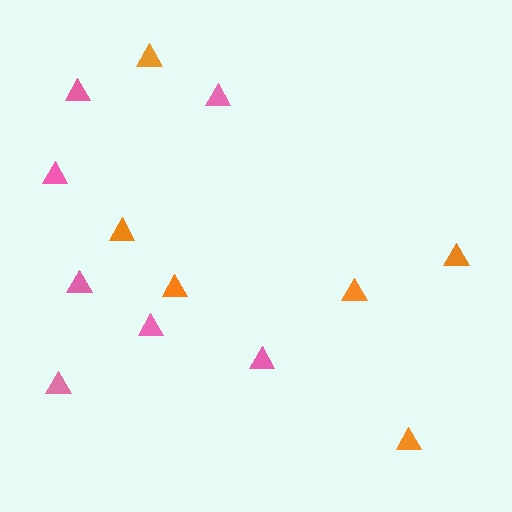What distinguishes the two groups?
There are 2 groups: one group of orange triangles (6) and one group of pink triangles (7).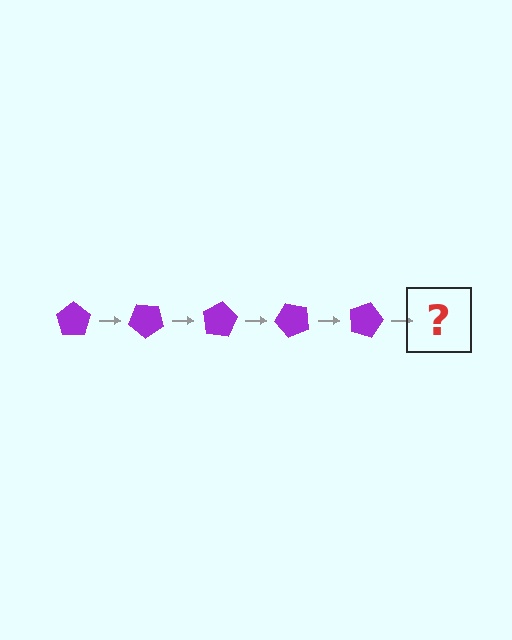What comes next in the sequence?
The next element should be a purple pentagon rotated 200 degrees.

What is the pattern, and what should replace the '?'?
The pattern is that the pentagon rotates 40 degrees each step. The '?' should be a purple pentagon rotated 200 degrees.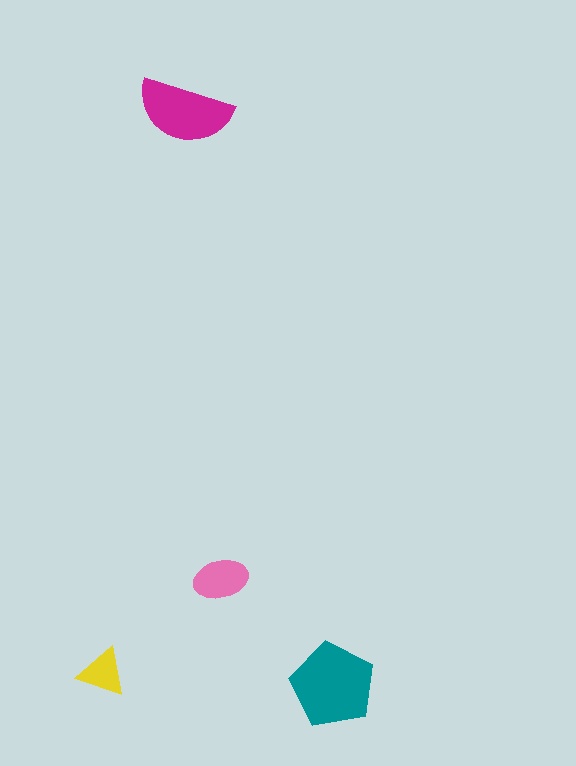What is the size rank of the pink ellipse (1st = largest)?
3rd.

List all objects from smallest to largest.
The yellow triangle, the pink ellipse, the magenta semicircle, the teal pentagon.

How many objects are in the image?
There are 4 objects in the image.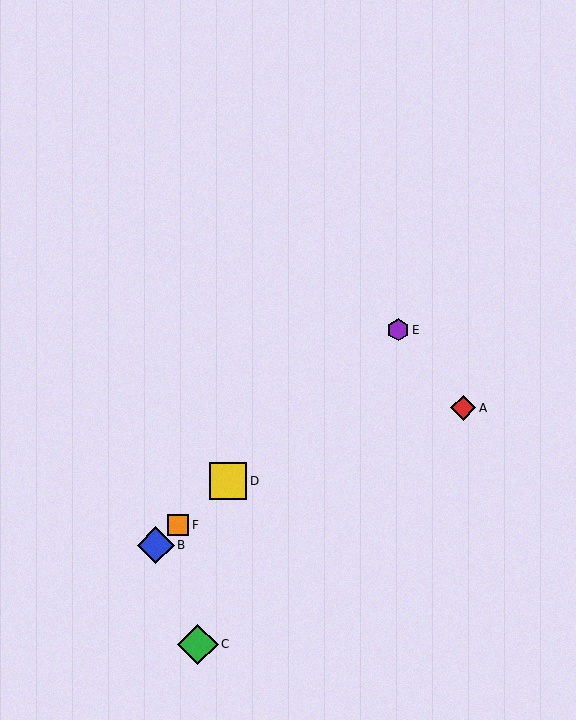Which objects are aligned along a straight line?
Objects B, D, E, F are aligned along a straight line.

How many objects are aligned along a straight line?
4 objects (B, D, E, F) are aligned along a straight line.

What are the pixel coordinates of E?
Object E is at (398, 330).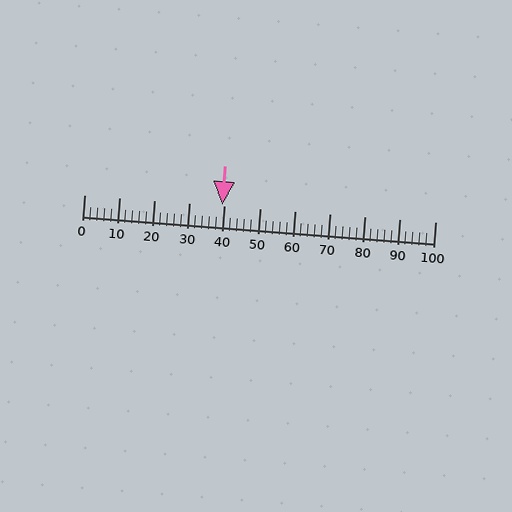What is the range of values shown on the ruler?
The ruler shows values from 0 to 100.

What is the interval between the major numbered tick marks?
The major tick marks are spaced 10 units apart.